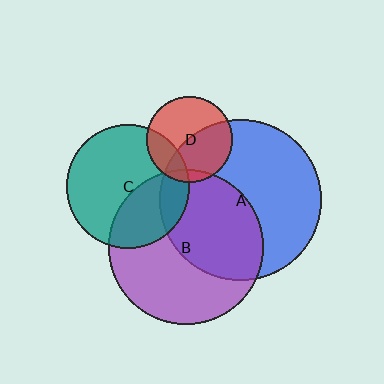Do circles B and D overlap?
Yes.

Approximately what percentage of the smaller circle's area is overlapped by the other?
Approximately 5%.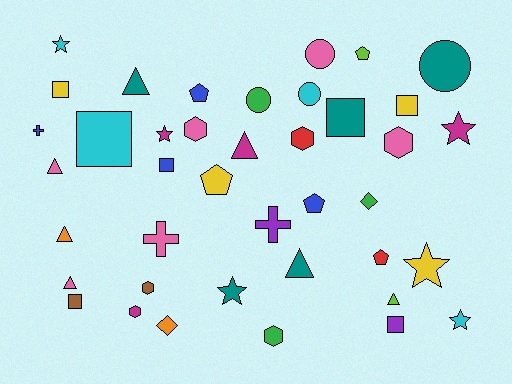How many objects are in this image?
There are 40 objects.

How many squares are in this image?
There are 7 squares.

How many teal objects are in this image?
There are 5 teal objects.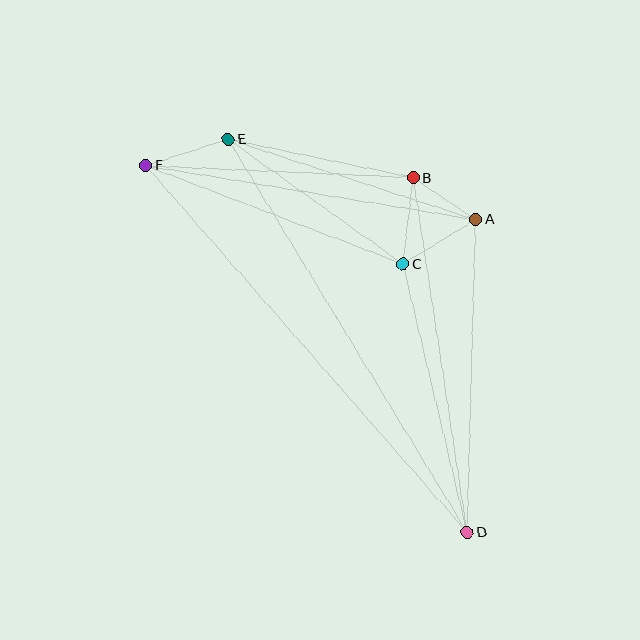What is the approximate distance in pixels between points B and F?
The distance between B and F is approximately 267 pixels.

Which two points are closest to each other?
Points A and B are closest to each other.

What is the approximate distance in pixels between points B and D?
The distance between B and D is approximately 359 pixels.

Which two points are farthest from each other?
Points D and F are farthest from each other.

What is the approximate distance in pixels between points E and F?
The distance between E and F is approximately 87 pixels.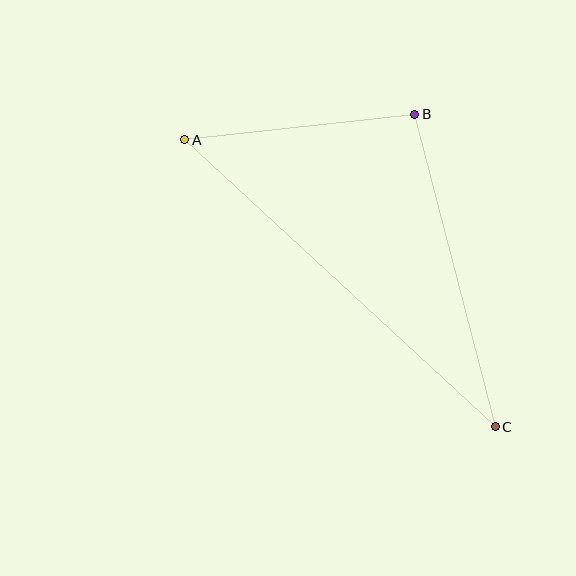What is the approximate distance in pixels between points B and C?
The distance between B and C is approximately 323 pixels.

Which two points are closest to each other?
Points A and B are closest to each other.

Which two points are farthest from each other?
Points A and C are farthest from each other.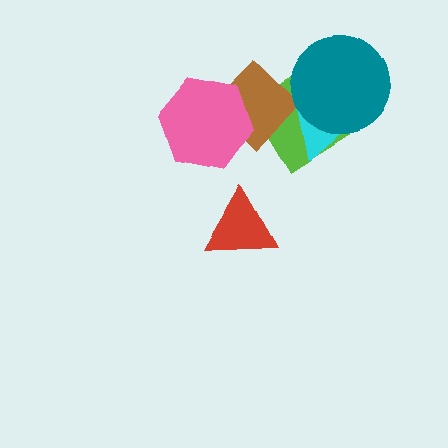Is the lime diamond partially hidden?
Yes, it is partially covered by another shape.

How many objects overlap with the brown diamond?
3 objects overlap with the brown diamond.